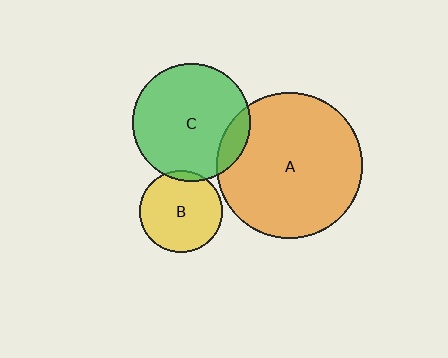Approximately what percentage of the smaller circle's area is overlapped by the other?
Approximately 5%.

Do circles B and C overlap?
Yes.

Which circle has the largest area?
Circle A (orange).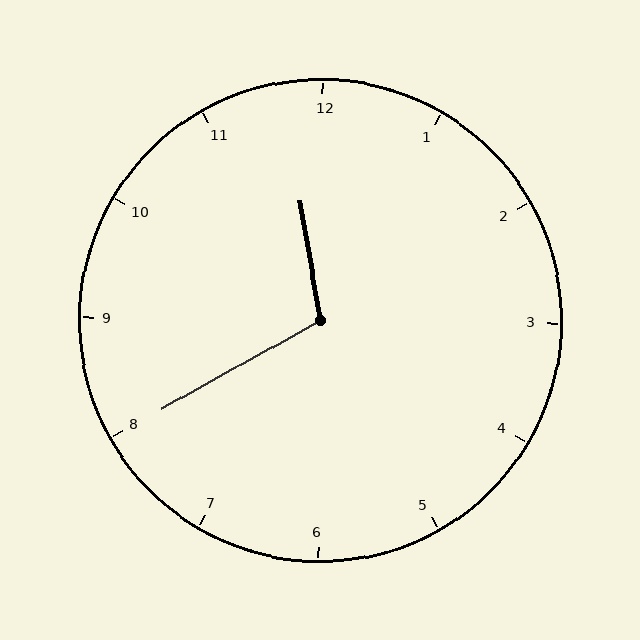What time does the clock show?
11:40.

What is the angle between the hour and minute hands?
Approximately 110 degrees.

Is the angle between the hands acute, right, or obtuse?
It is obtuse.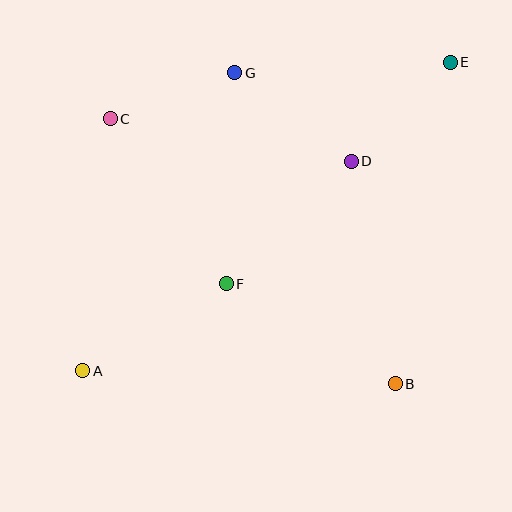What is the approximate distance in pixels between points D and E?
The distance between D and E is approximately 140 pixels.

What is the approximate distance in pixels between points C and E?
The distance between C and E is approximately 345 pixels.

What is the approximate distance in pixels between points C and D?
The distance between C and D is approximately 245 pixels.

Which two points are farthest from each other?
Points A and E are farthest from each other.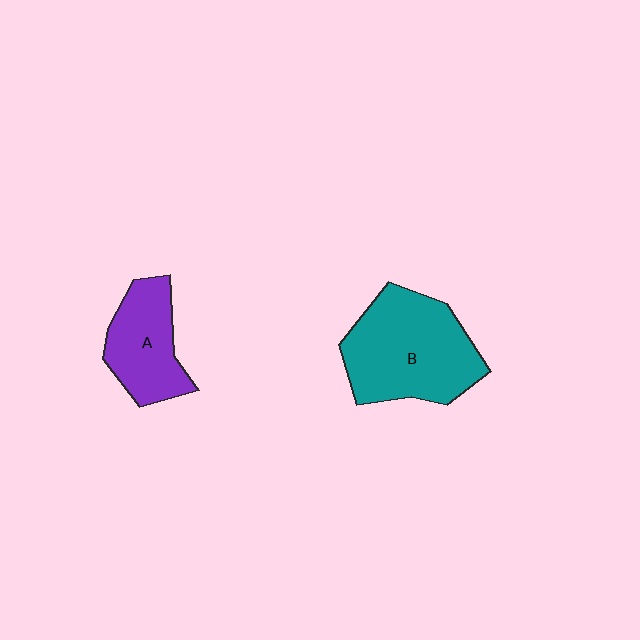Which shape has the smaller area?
Shape A (purple).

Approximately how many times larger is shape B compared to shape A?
Approximately 1.6 times.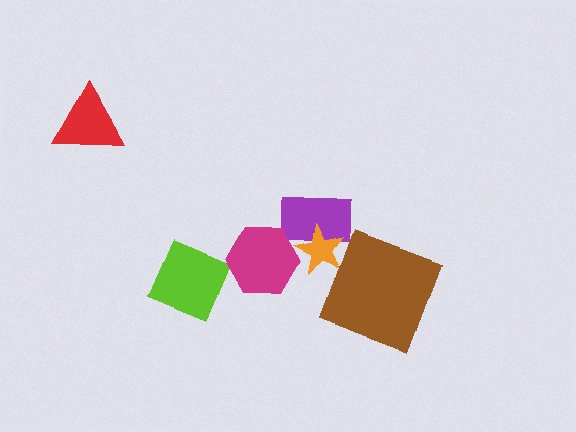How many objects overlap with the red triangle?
0 objects overlap with the red triangle.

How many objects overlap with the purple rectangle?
1 object overlaps with the purple rectangle.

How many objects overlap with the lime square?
0 objects overlap with the lime square.